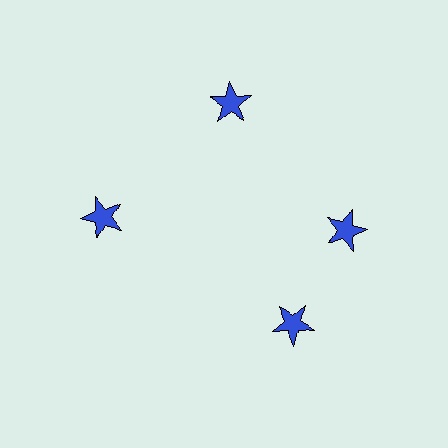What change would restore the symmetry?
The symmetry would be restored by rotating it back into even spacing with its neighbors so that all 4 stars sit at equal angles and equal distance from the center.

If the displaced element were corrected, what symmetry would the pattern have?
It would have 4-fold rotational symmetry — the pattern would map onto itself every 90 degrees.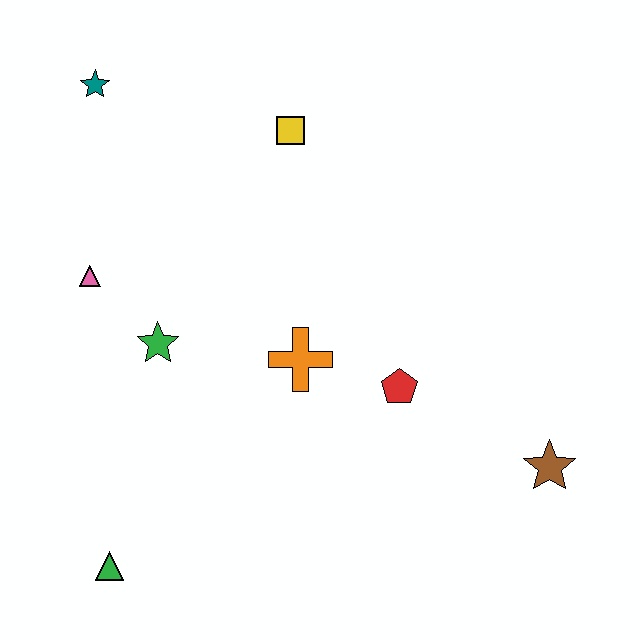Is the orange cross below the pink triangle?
Yes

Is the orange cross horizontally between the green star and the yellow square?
No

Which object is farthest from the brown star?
The teal star is farthest from the brown star.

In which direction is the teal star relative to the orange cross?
The teal star is above the orange cross.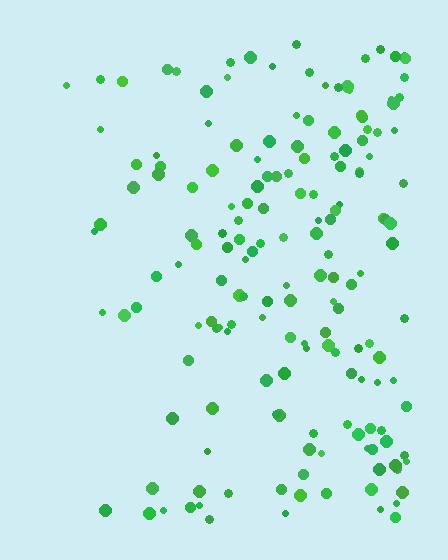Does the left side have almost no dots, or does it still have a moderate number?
Still a moderate number, just noticeably fewer than the right.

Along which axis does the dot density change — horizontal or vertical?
Horizontal.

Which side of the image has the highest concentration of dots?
The right.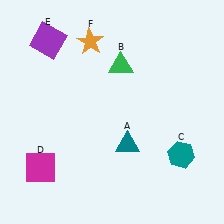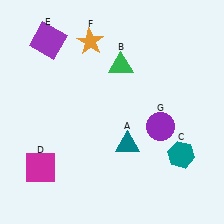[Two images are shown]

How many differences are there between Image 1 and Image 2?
There is 1 difference between the two images.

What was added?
A purple circle (G) was added in Image 2.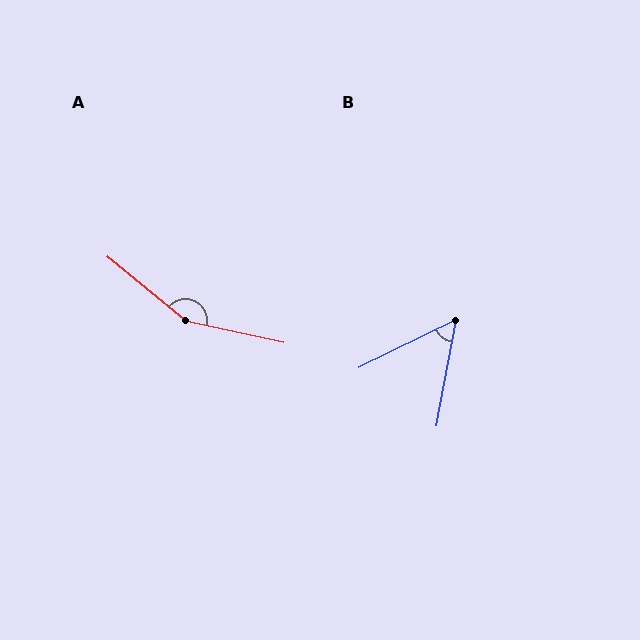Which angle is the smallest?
B, at approximately 53 degrees.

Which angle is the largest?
A, at approximately 153 degrees.